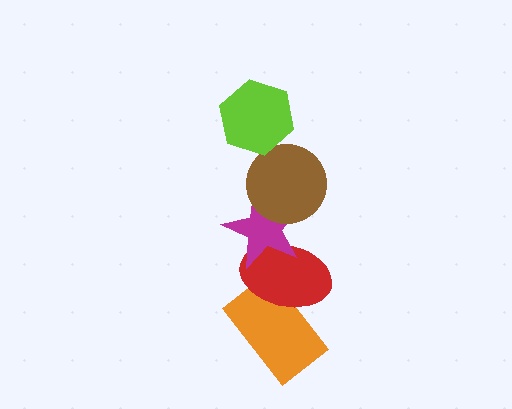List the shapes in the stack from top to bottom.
From top to bottom: the lime hexagon, the brown circle, the magenta star, the red ellipse, the orange rectangle.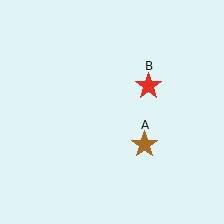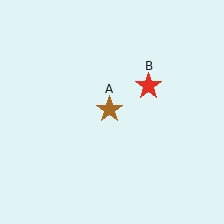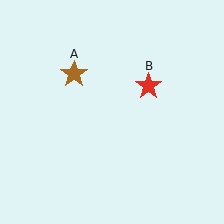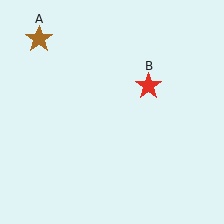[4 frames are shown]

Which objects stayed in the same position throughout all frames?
Red star (object B) remained stationary.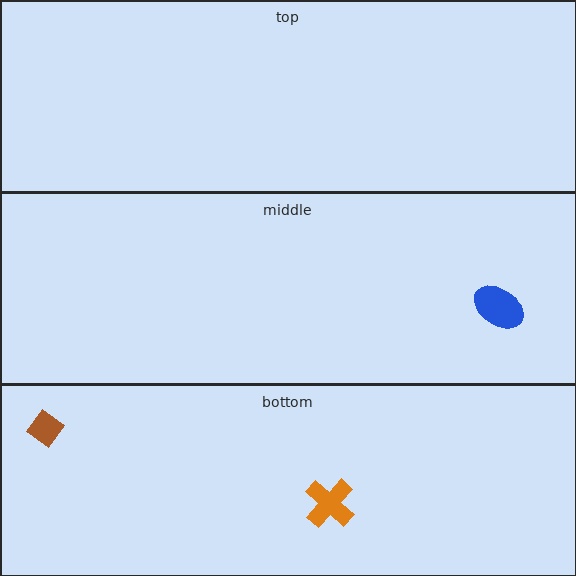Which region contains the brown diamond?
The bottom region.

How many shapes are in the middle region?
1.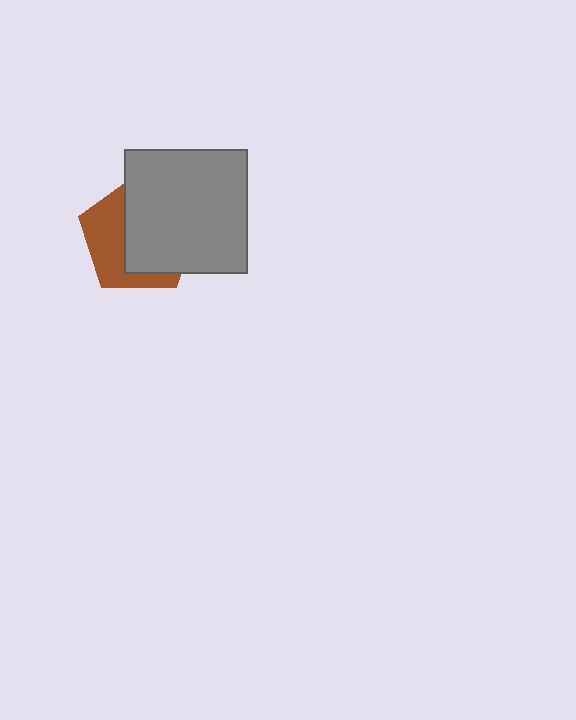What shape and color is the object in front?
The object in front is a gray square.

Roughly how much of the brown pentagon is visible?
A small part of it is visible (roughly 41%).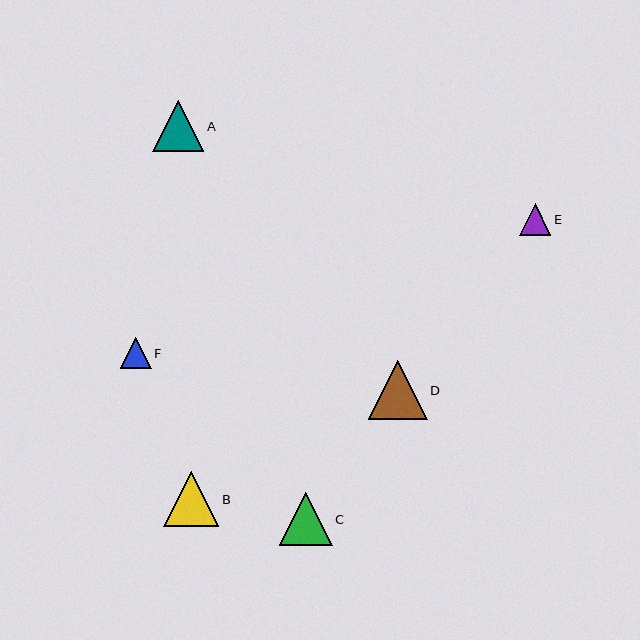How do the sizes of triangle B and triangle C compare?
Triangle B and triangle C are approximately the same size.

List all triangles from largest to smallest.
From largest to smallest: D, B, C, A, E, F.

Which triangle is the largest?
Triangle D is the largest with a size of approximately 59 pixels.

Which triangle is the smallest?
Triangle F is the smallest with a size of approximately 31 pixels.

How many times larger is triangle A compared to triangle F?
Triangle A is approximately 1.7 times the size of triangle F.